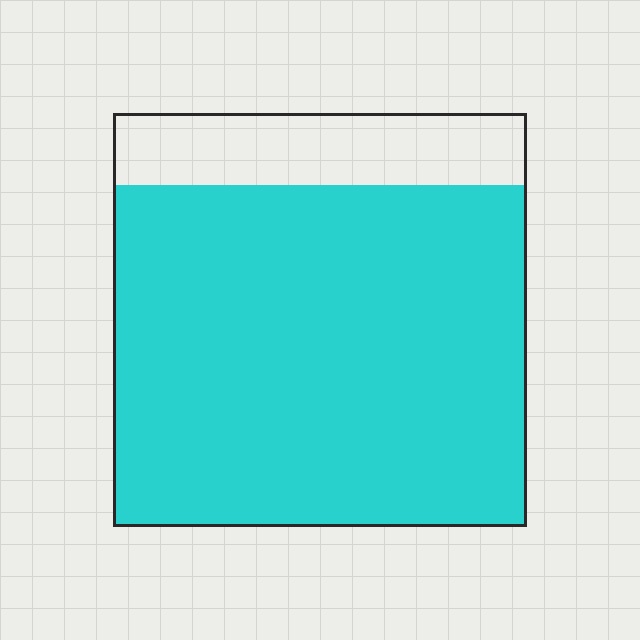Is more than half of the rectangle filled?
Yes.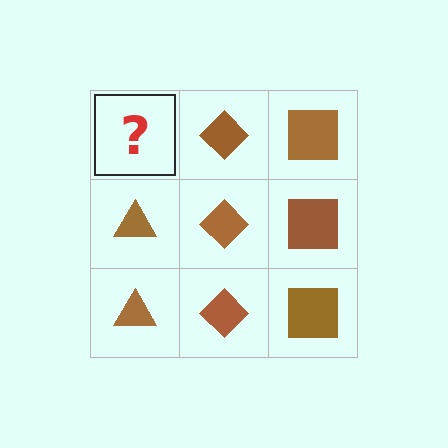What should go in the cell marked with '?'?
The missing cell should contain a brown triangle.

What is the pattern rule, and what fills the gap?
The rule is that each column has a consistent shape. The gap should be filled with a brown triangle.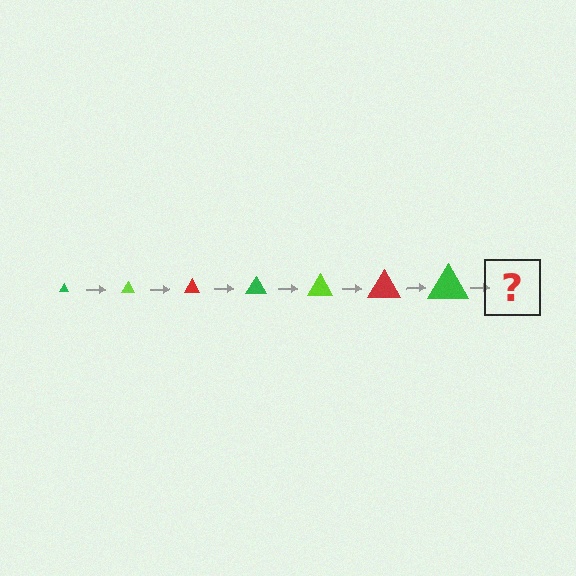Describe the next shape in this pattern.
It should be a lime triangle, larger than the previous one.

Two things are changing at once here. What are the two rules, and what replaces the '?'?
The two rules are that the triangle grows larger each step and the color cycles through green, lime, and red. The '?' should be a lime triangle, larger than the previous one.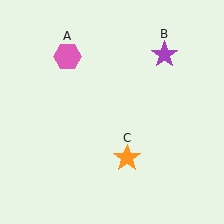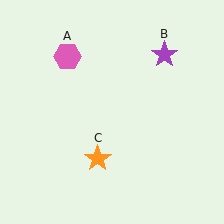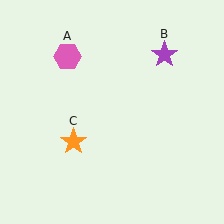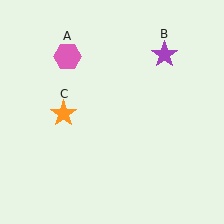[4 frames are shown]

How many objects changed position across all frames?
1 object changed position: orange star (object C).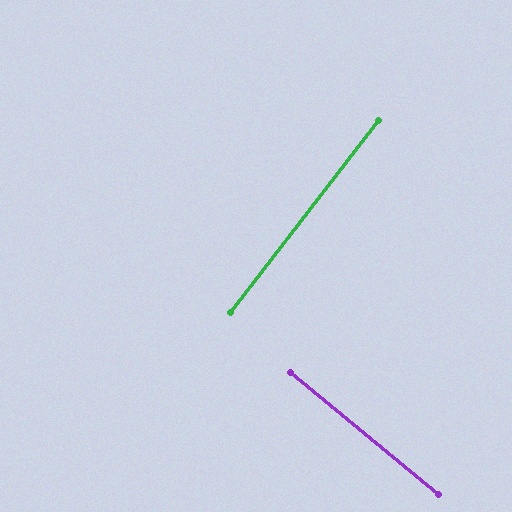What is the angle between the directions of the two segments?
Approximately 89 degrees.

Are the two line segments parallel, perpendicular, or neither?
Perpendicular — they meet at approximately 89°.